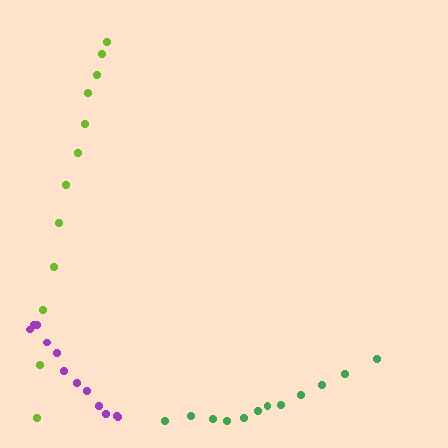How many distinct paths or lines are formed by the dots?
There are 3 distinct paths.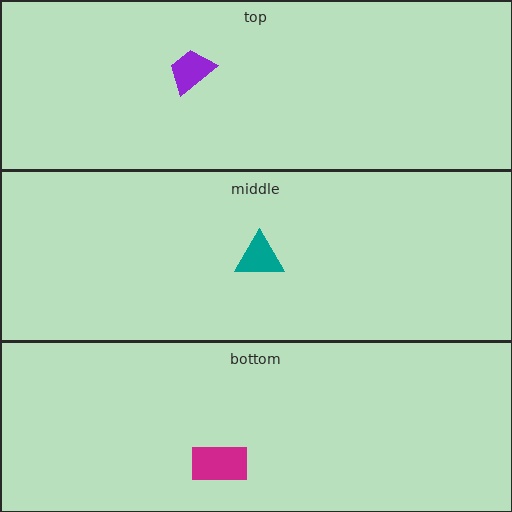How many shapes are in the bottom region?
1.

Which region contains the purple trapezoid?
The top region.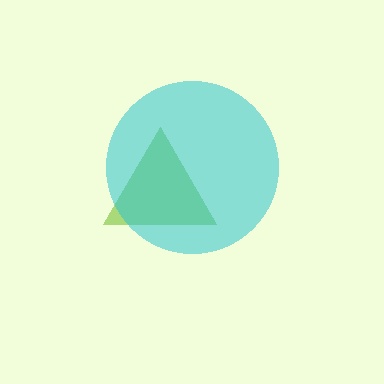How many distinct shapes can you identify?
There are 2 distinct shapes: a lime triangle, a cyan circle.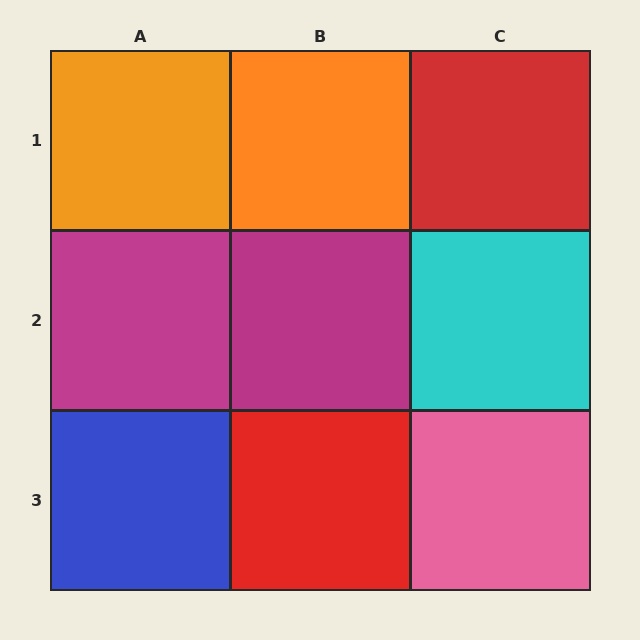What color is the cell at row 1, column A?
Orange.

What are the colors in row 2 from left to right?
Magenta, magenta, cyan.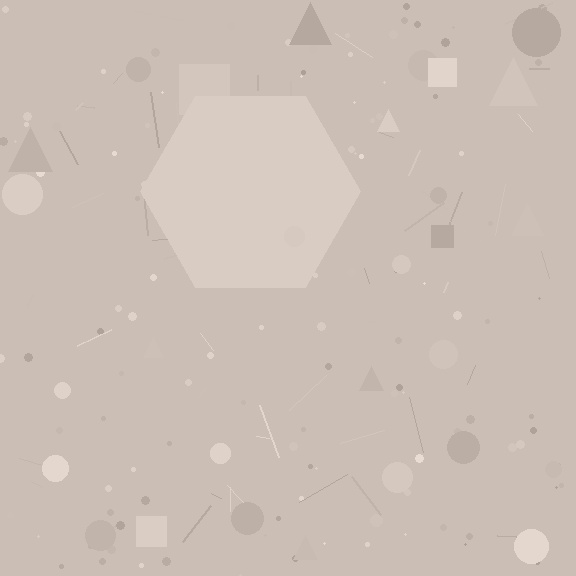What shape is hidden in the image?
A hexagon is hidden in the image.